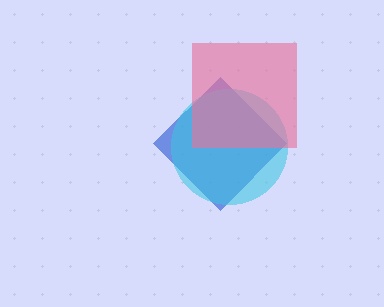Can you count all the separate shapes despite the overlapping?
Yes, there are 3 separate shapes.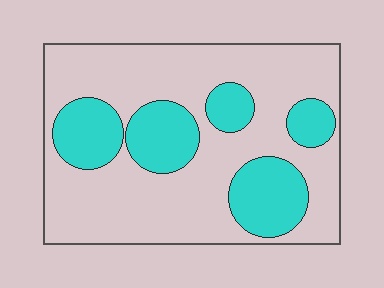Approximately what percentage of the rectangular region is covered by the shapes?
Approximately 30%.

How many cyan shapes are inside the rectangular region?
5.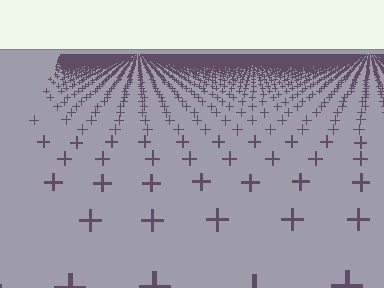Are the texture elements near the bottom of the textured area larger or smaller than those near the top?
Larger. Near the bottom, elements are closer to the viewer and appear at a bigger on-screen size.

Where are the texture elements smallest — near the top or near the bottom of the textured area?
Near the top.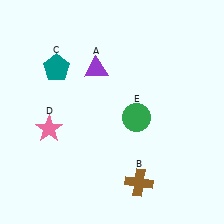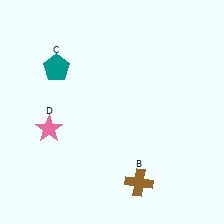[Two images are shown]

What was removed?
The green circle (E), the purple triangle (A) were removed in Image 2.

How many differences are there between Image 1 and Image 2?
There are 2 differences between the two images.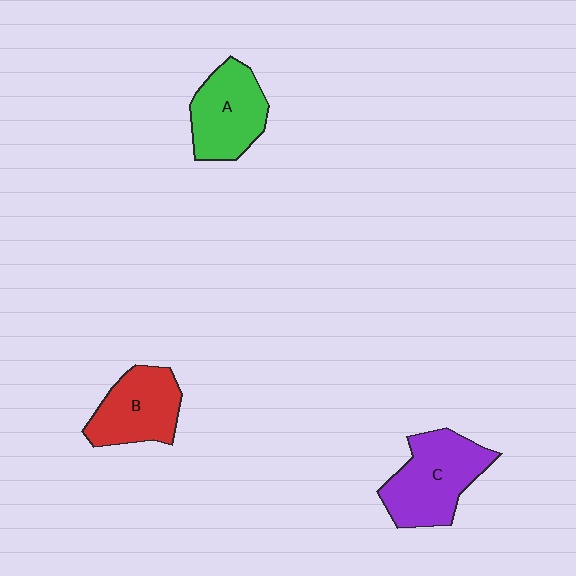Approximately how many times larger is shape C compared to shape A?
Approximately 1.2 times.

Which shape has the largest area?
Shape C (purple).